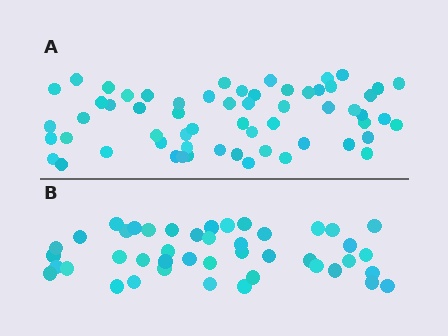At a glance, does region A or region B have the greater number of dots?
Region A (the top region) has more dots.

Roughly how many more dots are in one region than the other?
Region A has approximately 15 more dots than region B.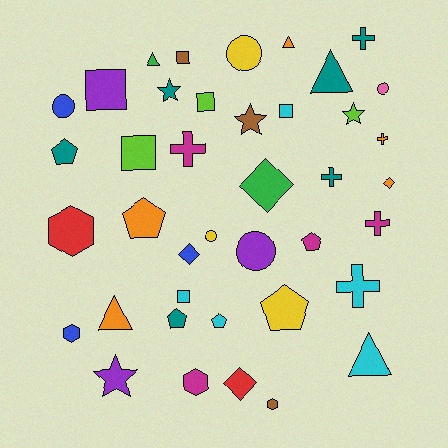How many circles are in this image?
There are 5 circles.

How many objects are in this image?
There are 40 objects.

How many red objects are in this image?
There are 2 red objects.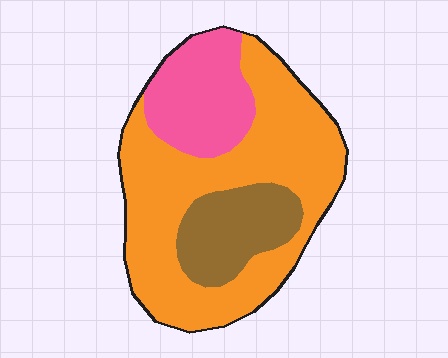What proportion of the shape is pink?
Pink covers 21% of the shape.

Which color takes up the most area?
Orange, at roughly 60%.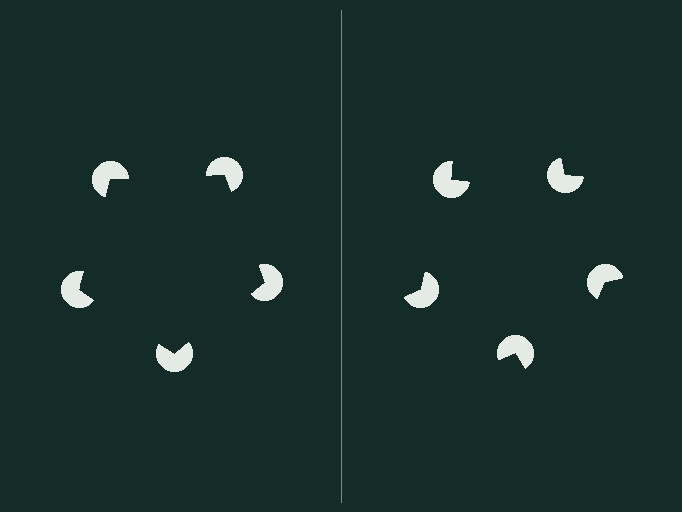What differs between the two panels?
The pac-man discs are positioned identically on both sides; only the wedge orientations differ. On the left they align to a pentagon; on the right they are misaligned.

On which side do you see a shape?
An illusory pentagon appears on the left side. On the right side the wedge cuts are rotated, so no coherent shape forms.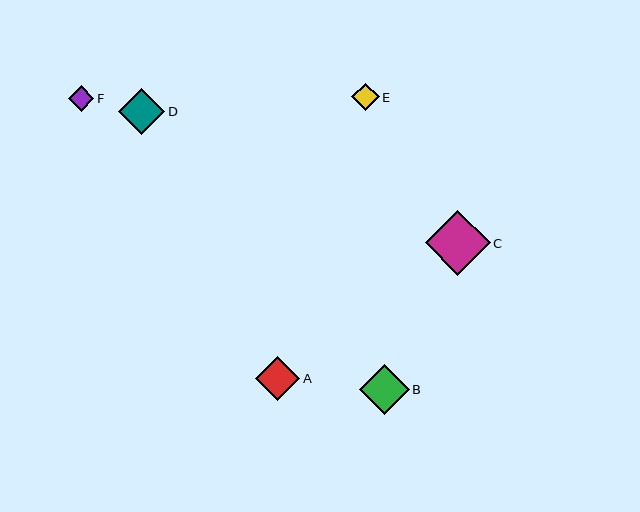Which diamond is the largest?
Diamond C is the largest with a size of approximately 65 pixels.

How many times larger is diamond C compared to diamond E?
Diamond C is approximately 2.4 times the size of diamond E.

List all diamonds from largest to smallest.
From largest to smallest: C, B, D, A, E, F.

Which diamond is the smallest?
Diamond F is the smallest with a size of approximately 26 pixels.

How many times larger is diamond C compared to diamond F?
Diamond C is approximately 2.5 times the size of diamond F.